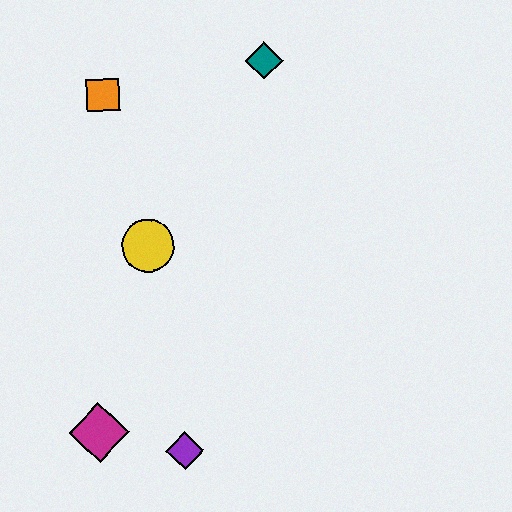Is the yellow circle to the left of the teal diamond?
Yes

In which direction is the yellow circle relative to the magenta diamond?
The yellow circle is above the magenta diamond.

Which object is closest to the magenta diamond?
The purple diamond is closest to the magenta diamond.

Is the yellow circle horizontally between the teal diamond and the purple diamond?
No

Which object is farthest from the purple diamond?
The teal diamond is farthest from the purple diamond.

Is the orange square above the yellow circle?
Yes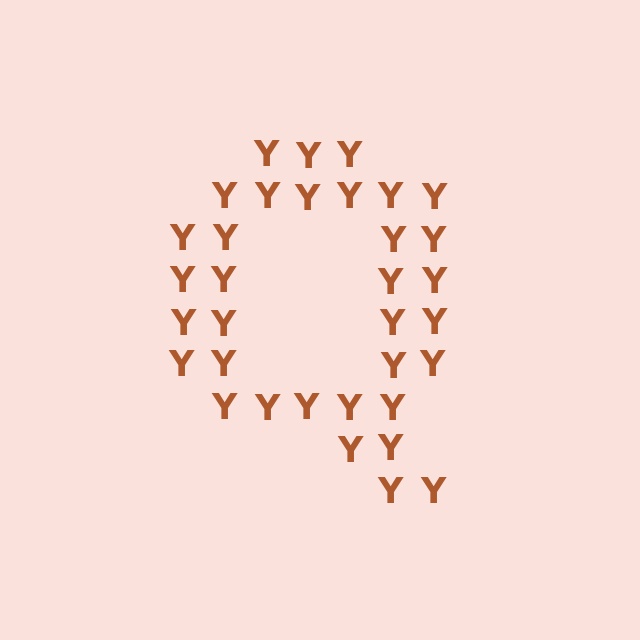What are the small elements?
The small elements are letter Y's.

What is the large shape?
The large shape is the letter Q.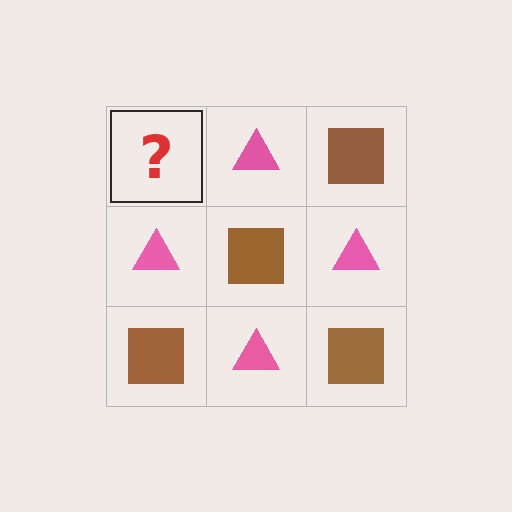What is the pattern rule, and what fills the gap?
The rule is that it alternates brown square and pink triangle in a checkerboard pattern. The gap should be filled with a brown square.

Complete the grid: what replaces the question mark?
The question mark should be replaced with a brown square.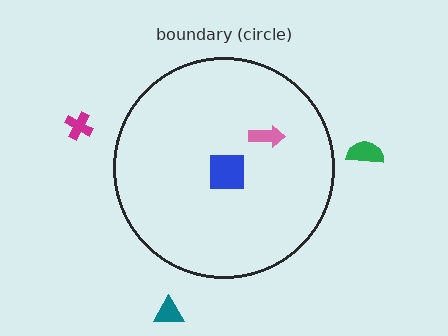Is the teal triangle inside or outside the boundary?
Outside.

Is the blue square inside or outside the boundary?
Inside.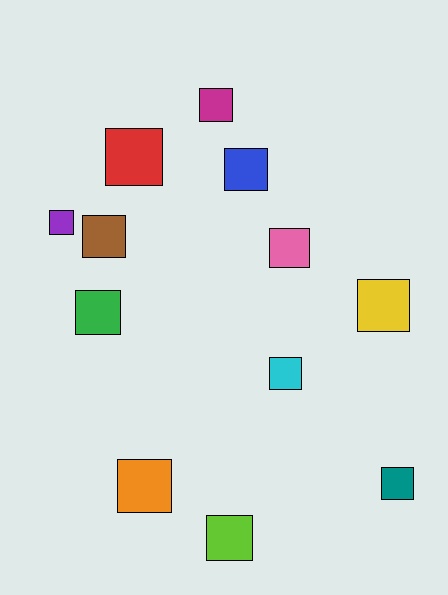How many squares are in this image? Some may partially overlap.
There are 12 squares.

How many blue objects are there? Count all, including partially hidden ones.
There is 1 blue object.